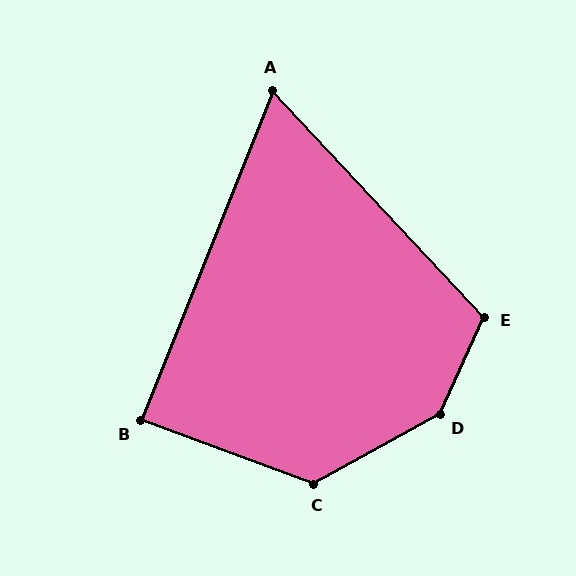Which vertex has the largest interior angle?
D, at approximately 143 degrees.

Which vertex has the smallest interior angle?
A, at approximately 65 degrees.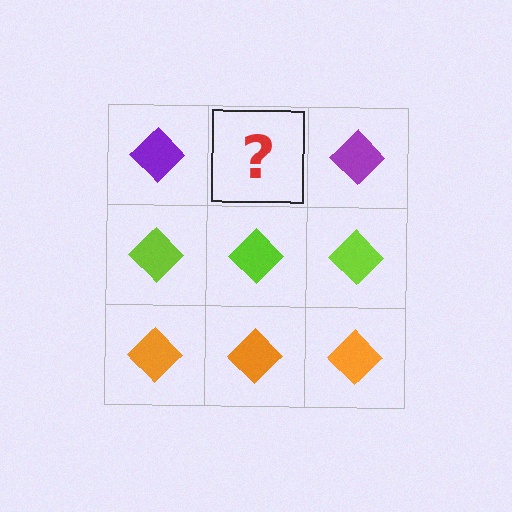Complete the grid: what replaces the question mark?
The question mark should be replaced with a purple diamond.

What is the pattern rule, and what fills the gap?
The rule is that each row has a consistent color. The gap should be filled with a purple diamond.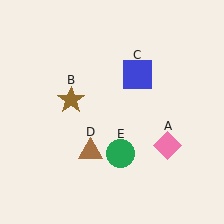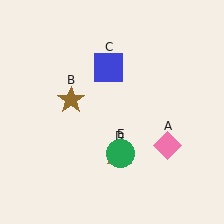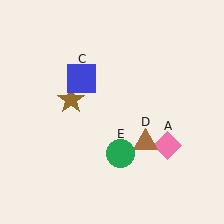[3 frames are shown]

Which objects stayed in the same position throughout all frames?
Pink diamond (object A) and brown star (object B) and green circle (object E) remained stationary.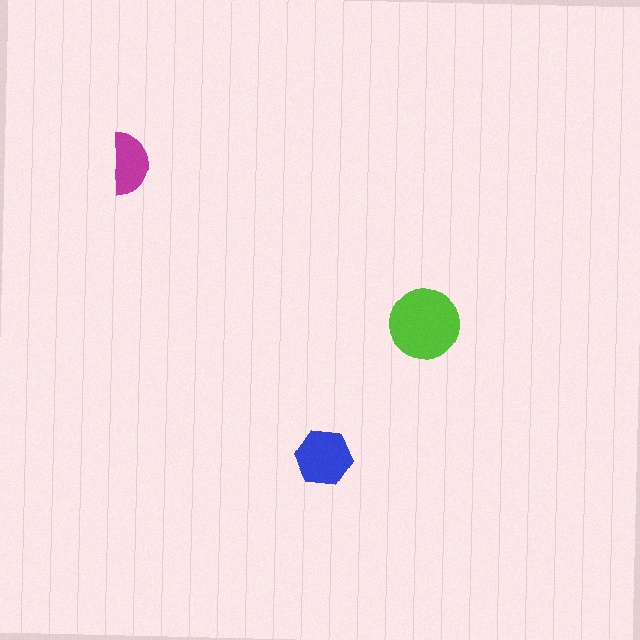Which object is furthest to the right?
The lime circle is rightmost.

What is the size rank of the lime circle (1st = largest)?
1st.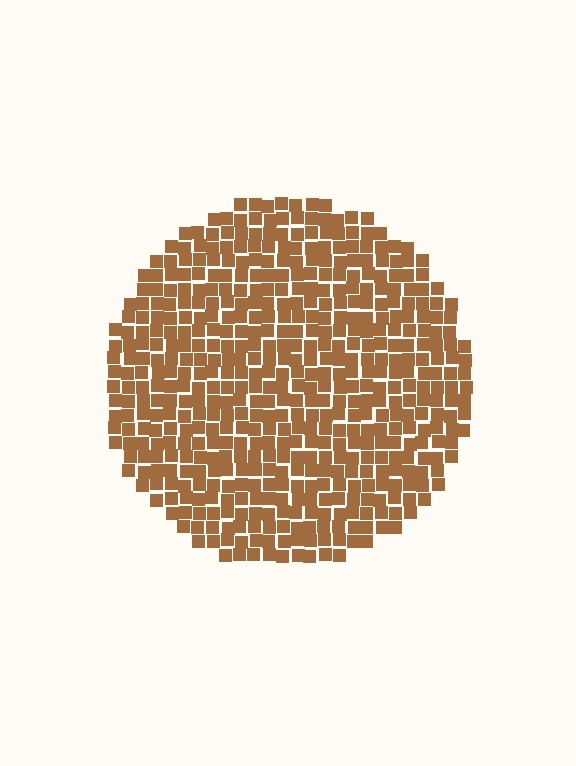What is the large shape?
The large shape is a circle.